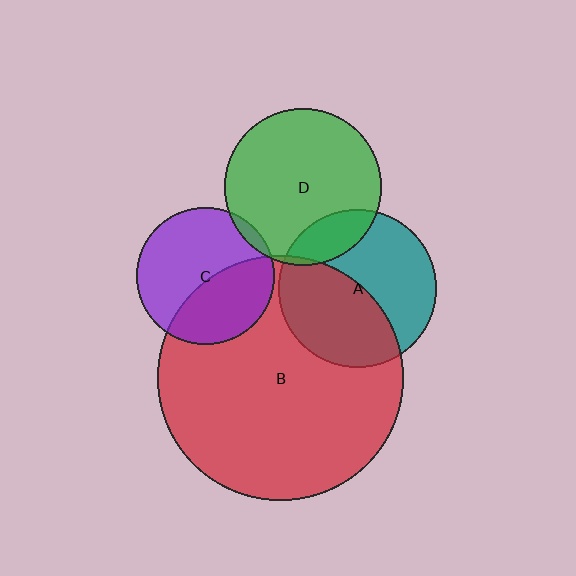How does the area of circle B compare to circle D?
Approximately 2.5 times.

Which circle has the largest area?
Circle B (red).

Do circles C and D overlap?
Yes.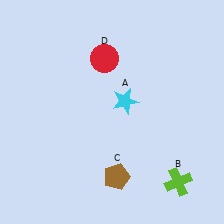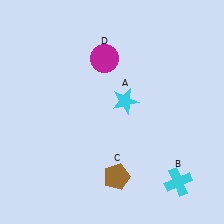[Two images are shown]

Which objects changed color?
B changed from lime to cyan. D changed from red to magenta.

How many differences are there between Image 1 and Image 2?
There are 2 differences between the two images.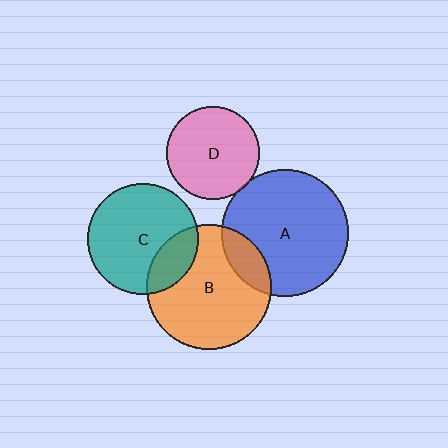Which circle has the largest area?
Circle A (blue).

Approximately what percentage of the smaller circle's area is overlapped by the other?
Approximately 20%.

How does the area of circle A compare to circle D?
Approximately 1.8 times.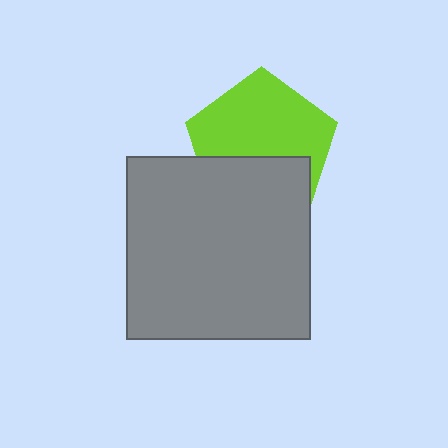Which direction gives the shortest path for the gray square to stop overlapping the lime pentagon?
Moving down gives the shortest separation.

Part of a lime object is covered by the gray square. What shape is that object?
It is a pentagon.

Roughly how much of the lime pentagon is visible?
About half of it is visible (roughly 61%).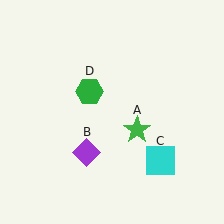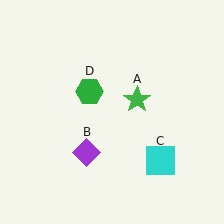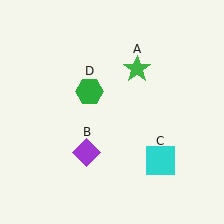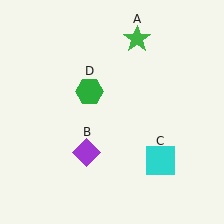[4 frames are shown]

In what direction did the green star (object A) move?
The green star (object A) moved up.